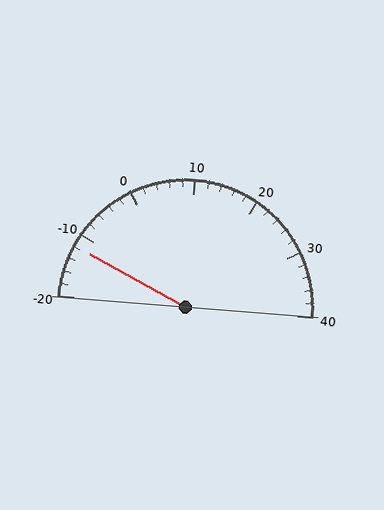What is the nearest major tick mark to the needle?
The nearest major tick mark is -10.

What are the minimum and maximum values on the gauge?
The gauge ranges from -20 to 40.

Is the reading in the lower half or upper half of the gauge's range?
The reading is in the lower half of the range (-20 to 40).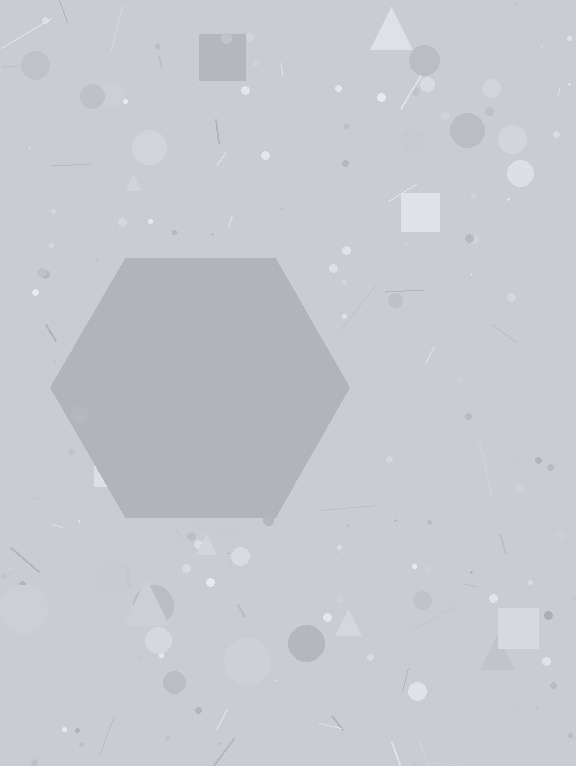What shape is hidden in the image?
A hexagon is hidden in the image.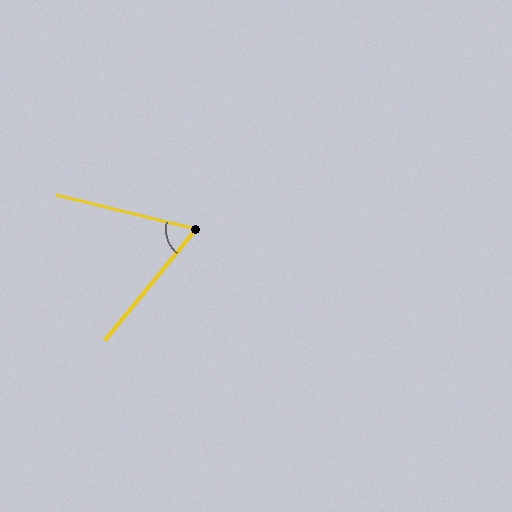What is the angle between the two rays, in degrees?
Approximately 64 degrees.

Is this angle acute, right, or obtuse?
It is acute.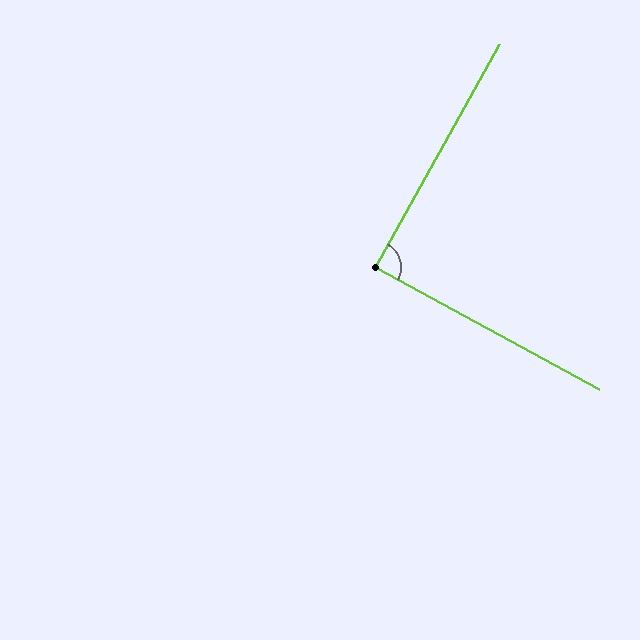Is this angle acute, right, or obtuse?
It is approximately a right angle.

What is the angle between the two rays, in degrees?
Approximately 89 degrees.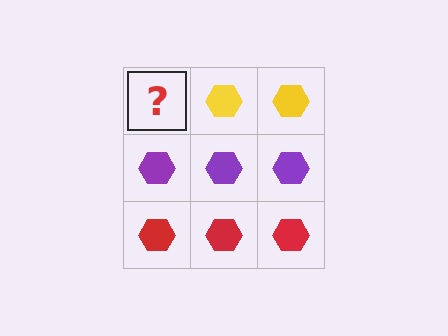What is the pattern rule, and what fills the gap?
The rule is that each row has a consistent color. The gap should be filled with a yellow hexagon.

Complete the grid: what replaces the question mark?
The question mark should be replaced with a yellow hexagon.